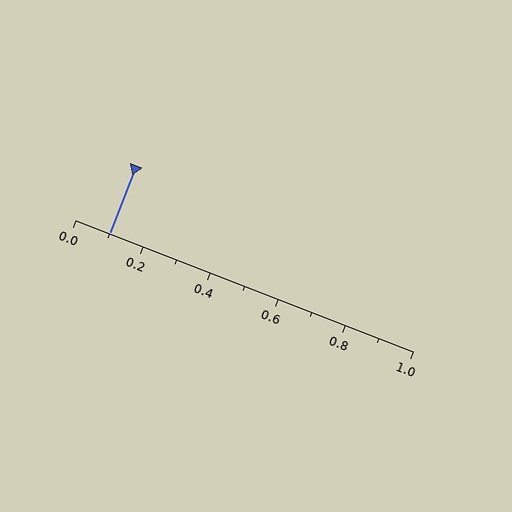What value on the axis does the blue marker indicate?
The marker indicates approximately 0.1.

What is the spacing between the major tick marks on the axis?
The major ticks are spaced 0.2 apart.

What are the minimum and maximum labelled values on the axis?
The axis runs from 0.0 to 1.0.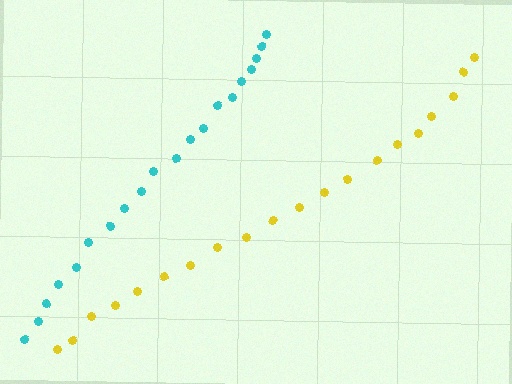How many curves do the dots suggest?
There are 2 distinct paths.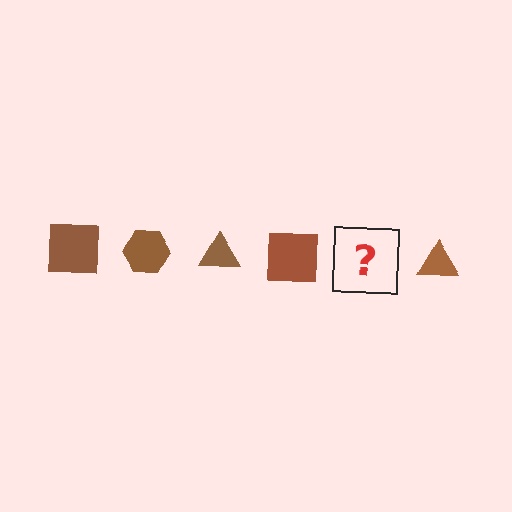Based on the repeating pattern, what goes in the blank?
The blank should be a brown hexagon.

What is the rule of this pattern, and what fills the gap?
The rule is that the pattern cycles through square, hexagon, triangle shapes in brown. The gap should be filled with a brown hexagon.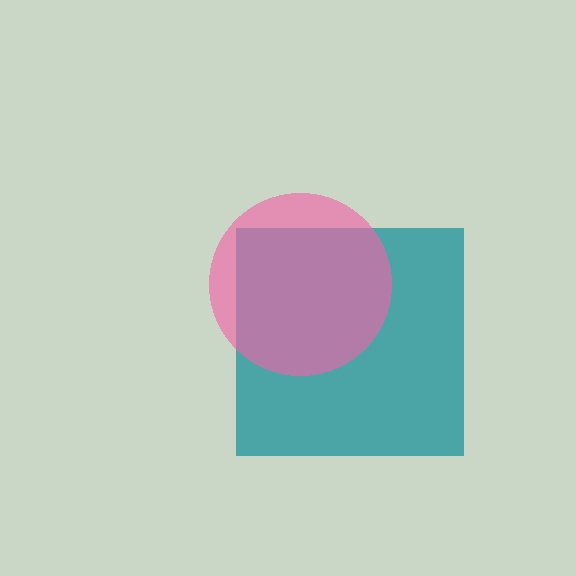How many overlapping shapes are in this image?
There are 2 overlapping shapes in the image.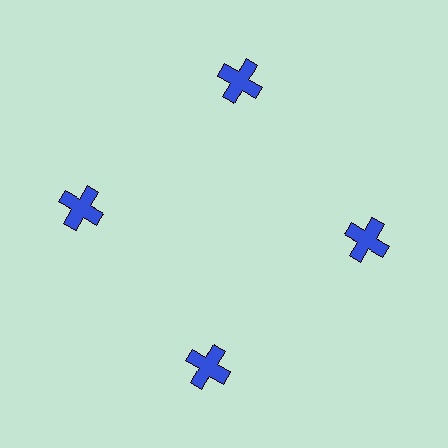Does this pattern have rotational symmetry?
Yes, this pattern has 4-fold rotational symmetry. It looks the same after rotating 90 degrees around the center.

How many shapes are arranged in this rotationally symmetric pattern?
There are 4 shapes, arranged in 4 groups of 1.